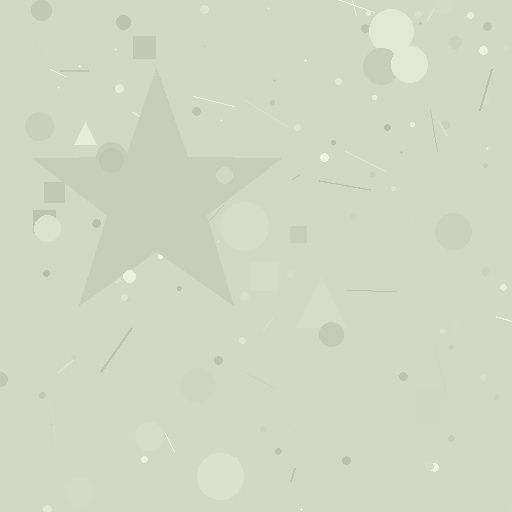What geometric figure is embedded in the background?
A star is embedded in the background.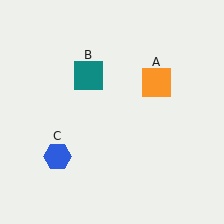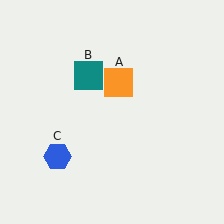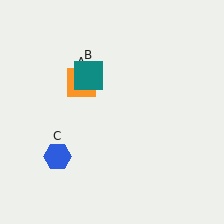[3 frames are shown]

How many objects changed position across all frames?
1 object changed position: orange square (object A).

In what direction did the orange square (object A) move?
The orange square (object A) moved left.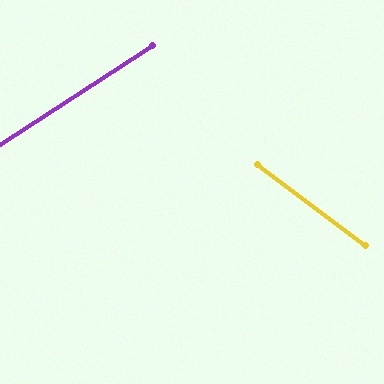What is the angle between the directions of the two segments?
Approximately 69 degrees.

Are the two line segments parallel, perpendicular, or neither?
Neither parallel nor perpendicular — they differ by about 69°.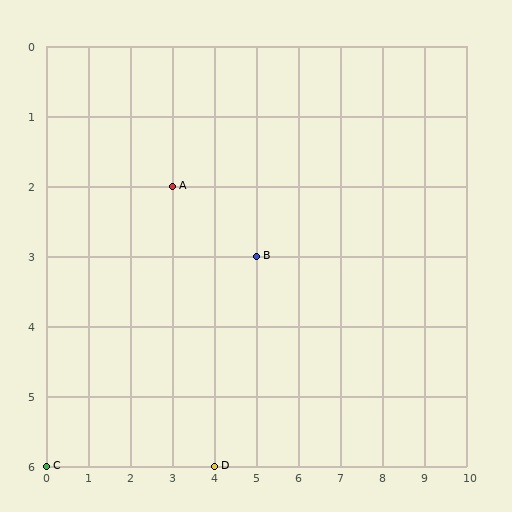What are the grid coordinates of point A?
Point A is at grid coordinates (3, 2).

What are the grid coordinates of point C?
Point C is at grid coordinates (0, 6).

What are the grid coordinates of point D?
Point D is at grid coordinates (4, 6).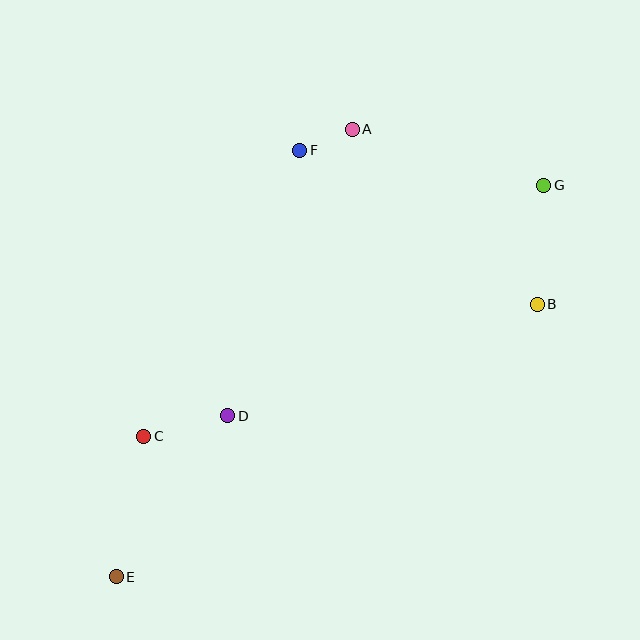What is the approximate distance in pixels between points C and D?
The distance between C and D is approximately 86 pixels.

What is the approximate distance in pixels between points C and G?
The distance between C and G is approximately 472 pixels.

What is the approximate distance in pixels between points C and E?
The distance between C and E is approximately 143 pixels.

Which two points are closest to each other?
Points A and F are closest to each other.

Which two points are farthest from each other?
Points E and G are farthest from each other.